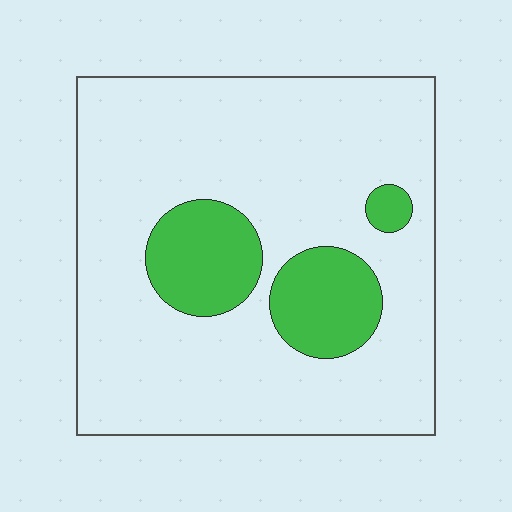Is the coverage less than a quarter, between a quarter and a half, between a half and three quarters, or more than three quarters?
Less than a quarter.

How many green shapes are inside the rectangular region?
3.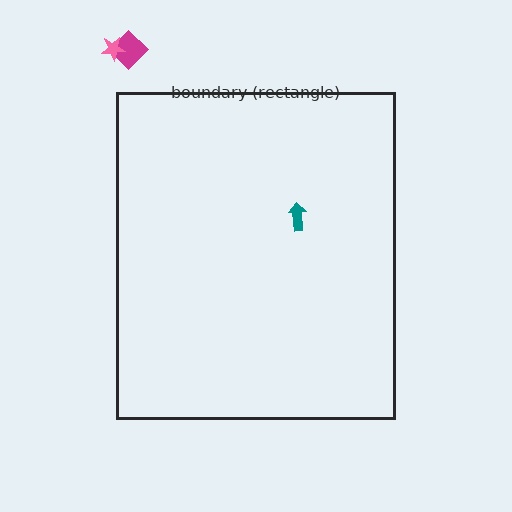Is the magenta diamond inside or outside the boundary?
Outside.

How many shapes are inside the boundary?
1 inside, 2 outside.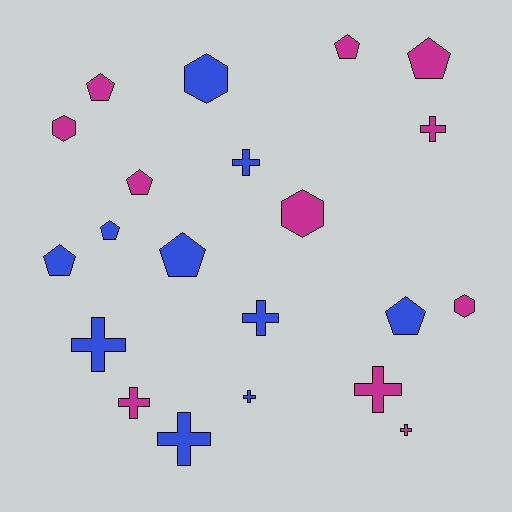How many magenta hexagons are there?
There are 3 magenta hexagons.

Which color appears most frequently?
Magenta, with 11 objects.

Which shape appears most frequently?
Cross, with 9 objects.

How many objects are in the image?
There are 21 objects.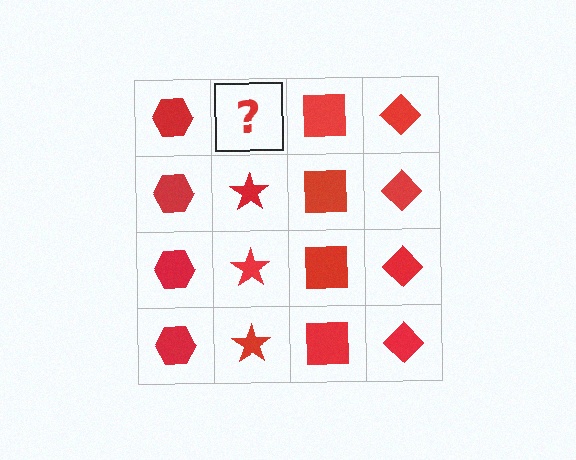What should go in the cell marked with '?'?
The missing cell should contain a red star.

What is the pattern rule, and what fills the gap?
The rule is that each column has a consistent shape. The gap should be filled with a red star.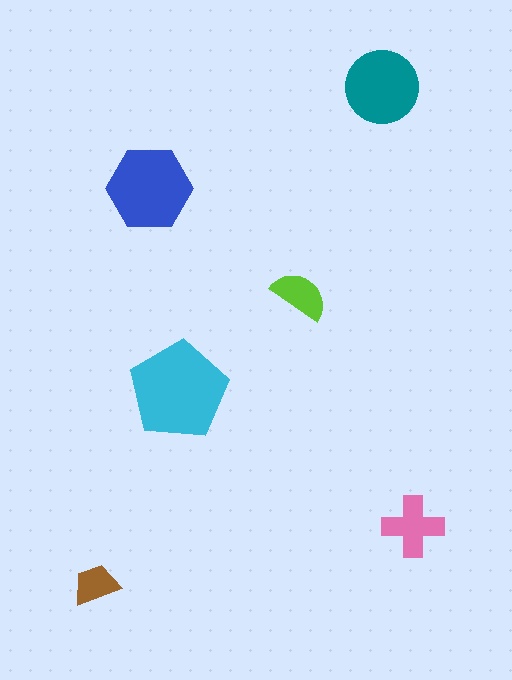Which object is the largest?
The cyan pentagon.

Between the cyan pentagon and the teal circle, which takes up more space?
The cyan pentagon.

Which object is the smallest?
The brown trapezoid.